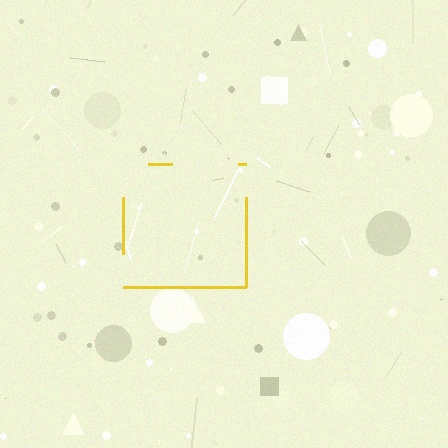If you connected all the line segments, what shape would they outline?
They would outline a square.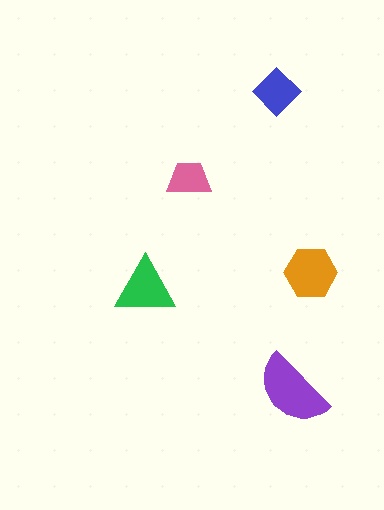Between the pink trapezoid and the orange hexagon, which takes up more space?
The orange hexagon.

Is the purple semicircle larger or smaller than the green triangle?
Larger.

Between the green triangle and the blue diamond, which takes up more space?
The green triangle.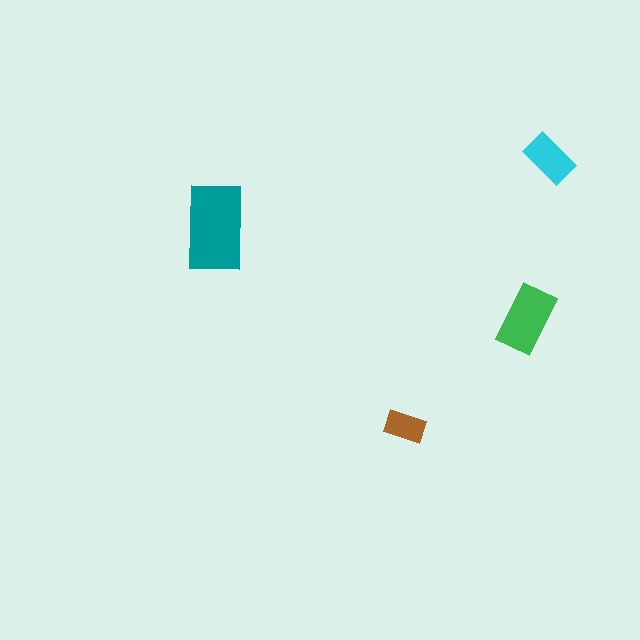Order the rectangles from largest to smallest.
the teal one, the green one, the cyan one, the brown one.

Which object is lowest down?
The brown rectangle is bottommost.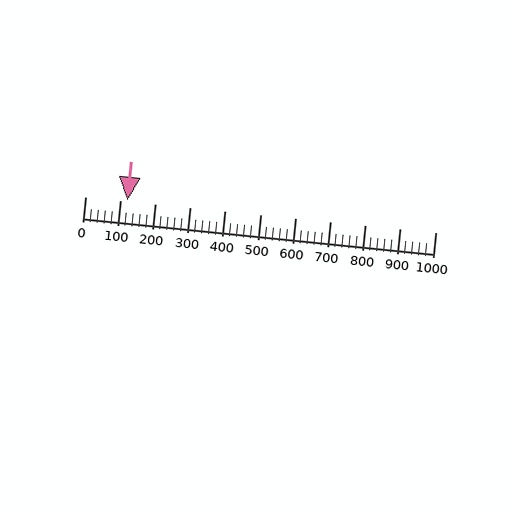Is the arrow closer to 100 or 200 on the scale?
The arrow is closer to 100.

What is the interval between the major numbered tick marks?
The major tick marks are spaced 100 units apart.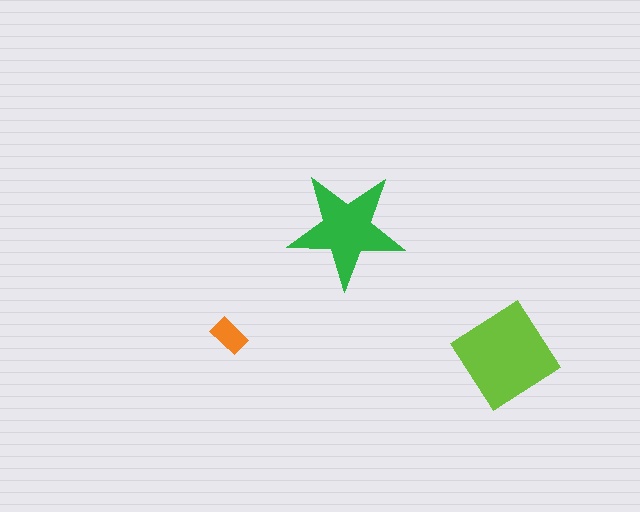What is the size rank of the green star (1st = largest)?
2nd.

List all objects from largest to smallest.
The lime diamond, the green star, the orange rectangle.